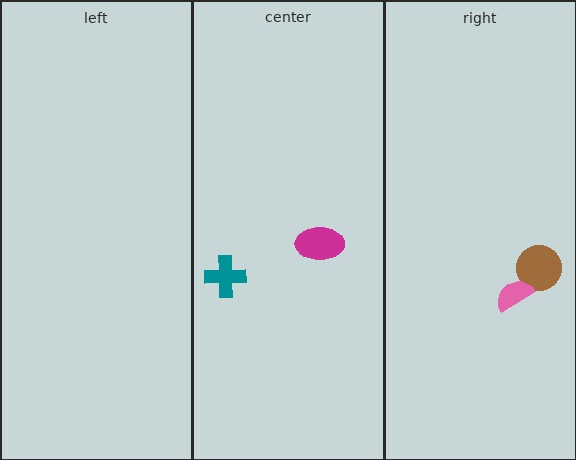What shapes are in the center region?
The teal cross, the magenta ellipse.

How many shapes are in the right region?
2.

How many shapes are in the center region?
2.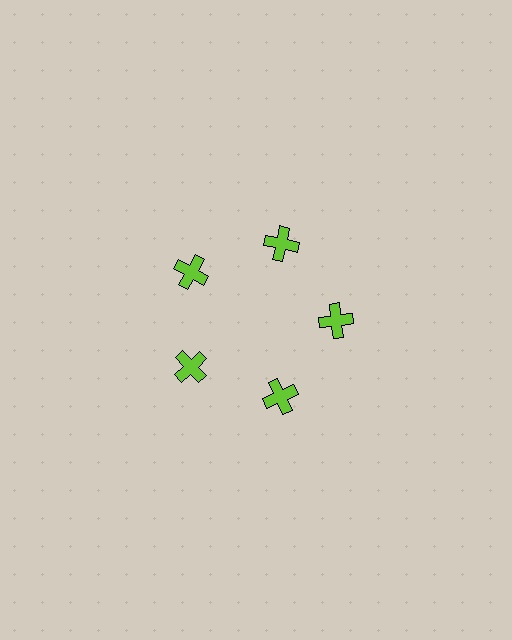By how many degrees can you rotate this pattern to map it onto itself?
The pattern maps onto itself every 72 degrees of rotation.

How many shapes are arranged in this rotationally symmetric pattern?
There are 5 shapes, arranged in 5 groups of 1.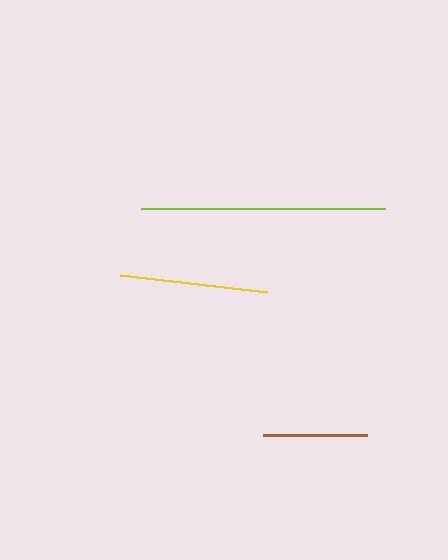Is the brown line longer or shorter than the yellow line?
The yellow line is longer than the brown line.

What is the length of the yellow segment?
The yellow segment is approximately 148 pixels long.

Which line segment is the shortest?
The brown line is the shortest at approximately 104 pixels.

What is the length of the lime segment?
The lime segment is approximately 244 pixels long.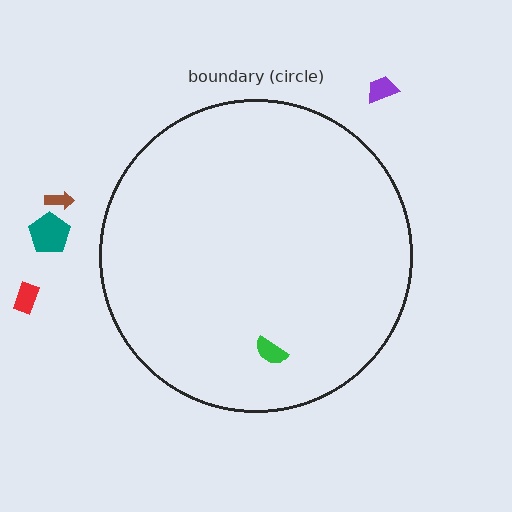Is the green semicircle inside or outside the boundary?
Inside.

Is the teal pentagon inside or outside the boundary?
Outside.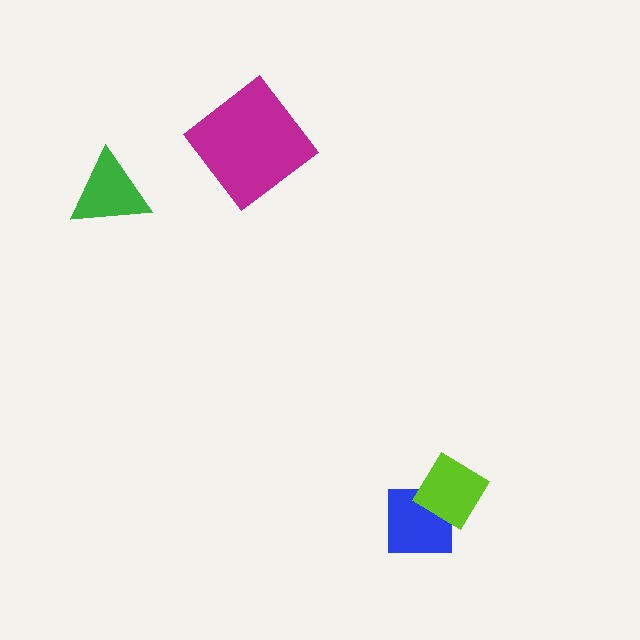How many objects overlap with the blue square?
1 object overlaps with the blue square.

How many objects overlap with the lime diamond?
1 object overlaps with the lime diamond.